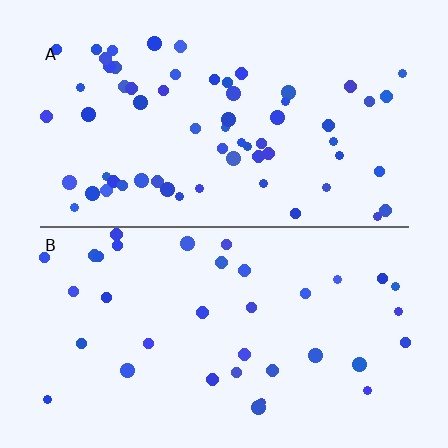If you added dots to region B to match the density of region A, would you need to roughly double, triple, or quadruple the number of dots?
Approximately double.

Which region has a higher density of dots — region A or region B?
A (the top).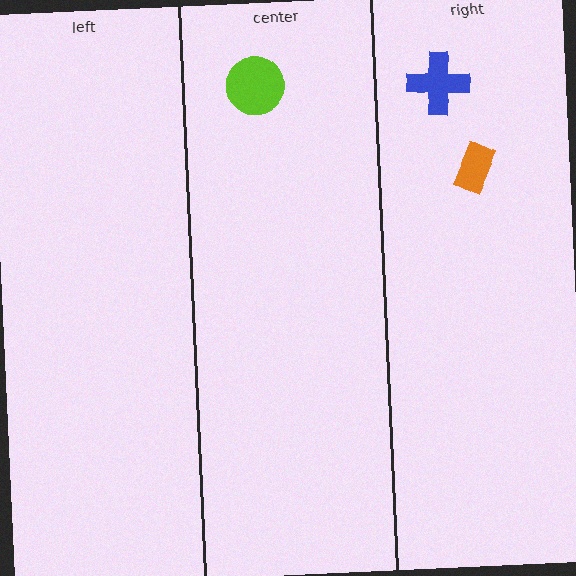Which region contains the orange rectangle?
The right region.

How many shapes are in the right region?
2.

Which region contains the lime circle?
The center region.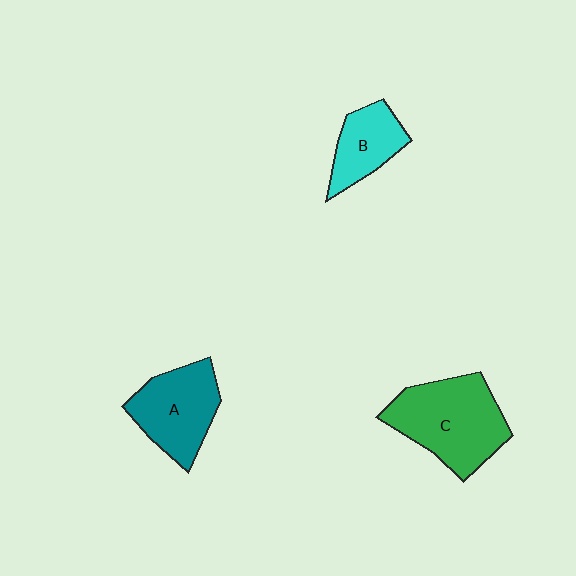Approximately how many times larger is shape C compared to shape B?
Approximately 1.9 times.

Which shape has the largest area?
Shape C (green).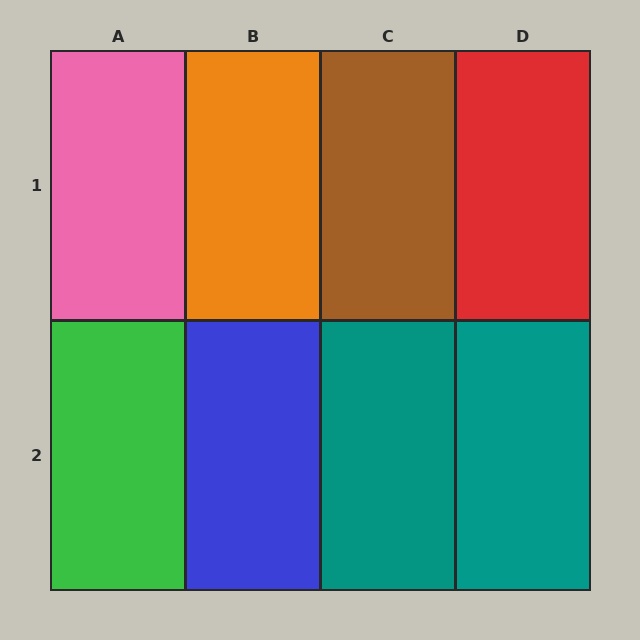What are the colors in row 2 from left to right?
Green, blue, teal, teal.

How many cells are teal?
2 cells are teal.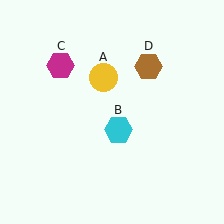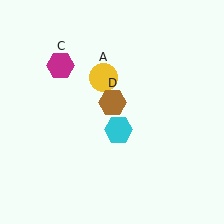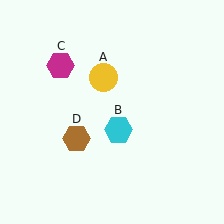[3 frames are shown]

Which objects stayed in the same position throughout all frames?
Yellow circle (object A) and cyan hexagon (object B) and magenta hexagon (object C) remained stationary.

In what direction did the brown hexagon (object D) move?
The brown hexagon (object D) moved down and to the left.